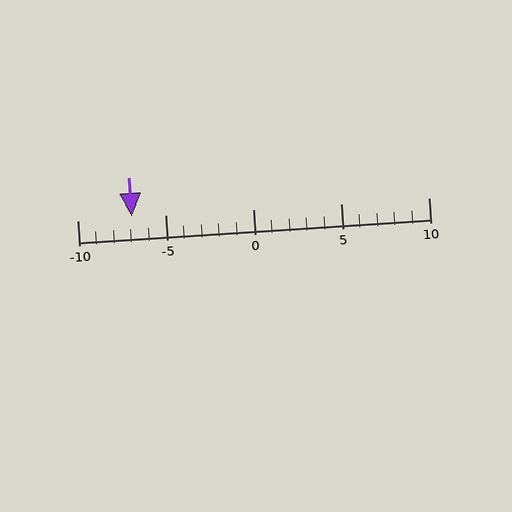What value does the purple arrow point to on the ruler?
The purple arrow points to approximately -7.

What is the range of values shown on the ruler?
The ruler shows values from -10 to 10.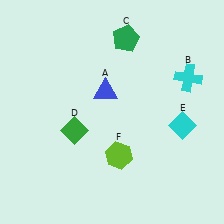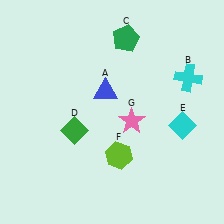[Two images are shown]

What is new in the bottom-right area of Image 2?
A pink star (G) was added in the bottom-right area of Image 2.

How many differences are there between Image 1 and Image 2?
There is 1 difference between the two images.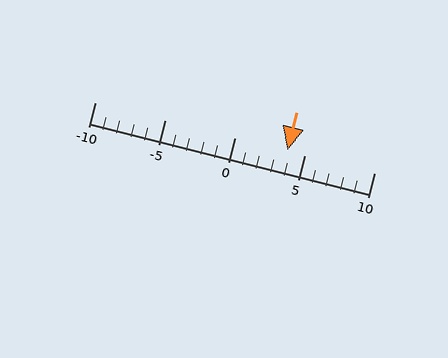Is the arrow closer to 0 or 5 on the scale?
The arrow is closer to 5.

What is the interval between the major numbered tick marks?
The major tick marks are spaced 5 units apart.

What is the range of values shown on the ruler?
The ruler shows values from -10 to 10.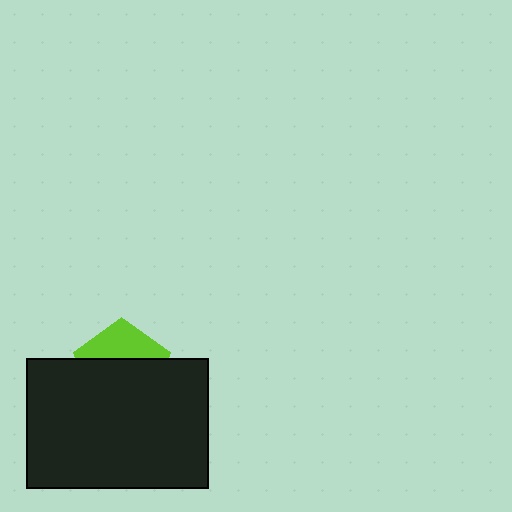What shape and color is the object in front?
The object in front is a black rectangle.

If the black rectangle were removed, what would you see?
You would see the complete lime pentagon.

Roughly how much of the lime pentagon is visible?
A small part of it is visible (roughly 36%).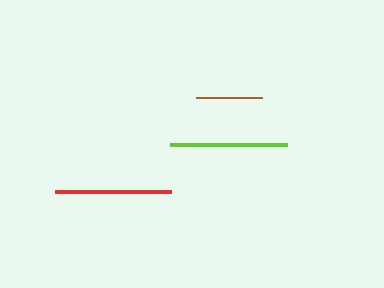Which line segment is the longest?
The lime line is the longest at approximately 118 pixels.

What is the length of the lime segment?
The lime segment is approximately 118 pixels long.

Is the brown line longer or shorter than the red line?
The red line is longer than the brown line.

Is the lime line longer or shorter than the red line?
The lime line is longer than the red line.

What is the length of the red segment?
The red segment is approximately 116 pixels long.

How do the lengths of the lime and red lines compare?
The lime and red lines are approximately the same length.